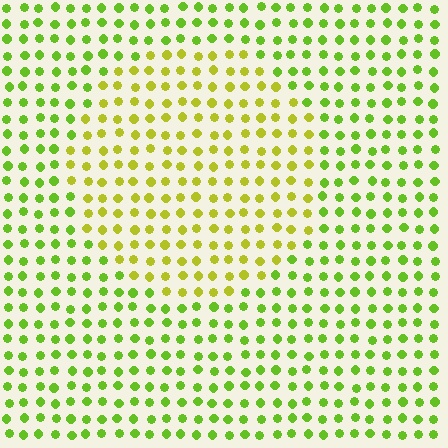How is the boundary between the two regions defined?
The boundary is defined purely by a slight shift in hue (about 30 degrees). Spacing, size, and orientation are identical on both sides.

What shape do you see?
I see a circle.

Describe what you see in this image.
The image is filled with small lime elements in a uniform arrangement. A circle-shaped region is visible where the elements are tinted to a slightly different hue, forming a subtle color boundary.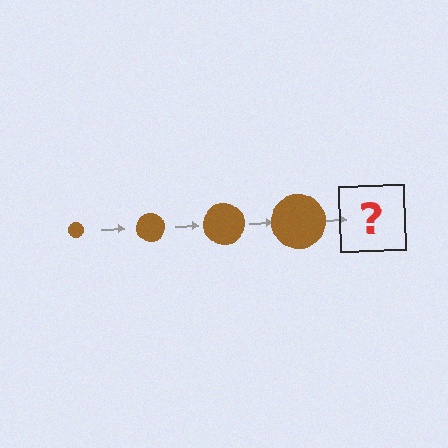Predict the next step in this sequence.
The next step is a brown circle, larger than the previous one.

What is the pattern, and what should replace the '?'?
The pattern is that the circle gets progressively larger each step. The '?' should be a brown circle, larger than the previous one.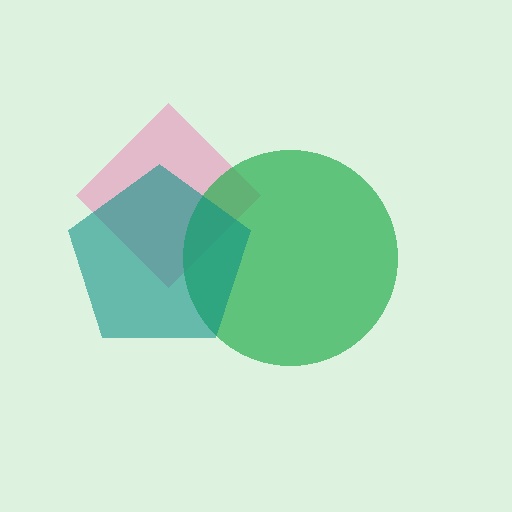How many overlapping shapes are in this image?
There are 3 overlapping shapes in the image.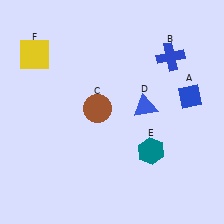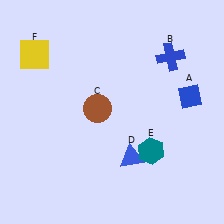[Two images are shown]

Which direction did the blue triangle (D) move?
The blue triangle (D) moved down.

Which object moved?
The blue triangle (D) moved down.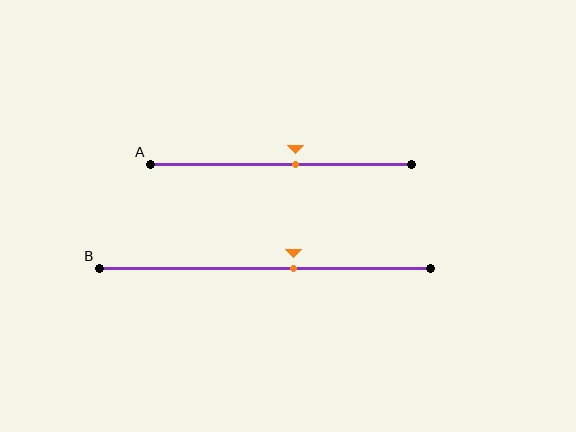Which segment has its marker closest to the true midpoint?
Segment A has its marker closest to the true midpoint.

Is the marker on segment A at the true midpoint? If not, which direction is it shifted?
No, the marker on segment A is shifted to the right by about 5% of the segment length.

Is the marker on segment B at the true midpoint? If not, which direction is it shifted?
No, the marker on segment B is shifted to the right by about 9% of the segment length.